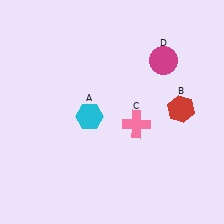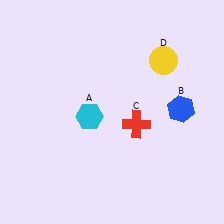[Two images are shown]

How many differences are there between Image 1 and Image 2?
There are 3 differences between the two images.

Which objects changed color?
B changed from red to blue. C changed from pink to red. D changed from magenta to yellow.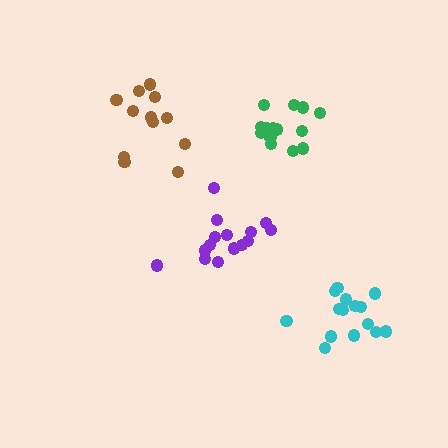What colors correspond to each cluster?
The clusters are colored: purple, cyan, green, brown.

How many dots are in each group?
Group 1: 15 dots, Group 2: 16 dots, Group 3: 15 dots, Group 4: 12 dots (58 total).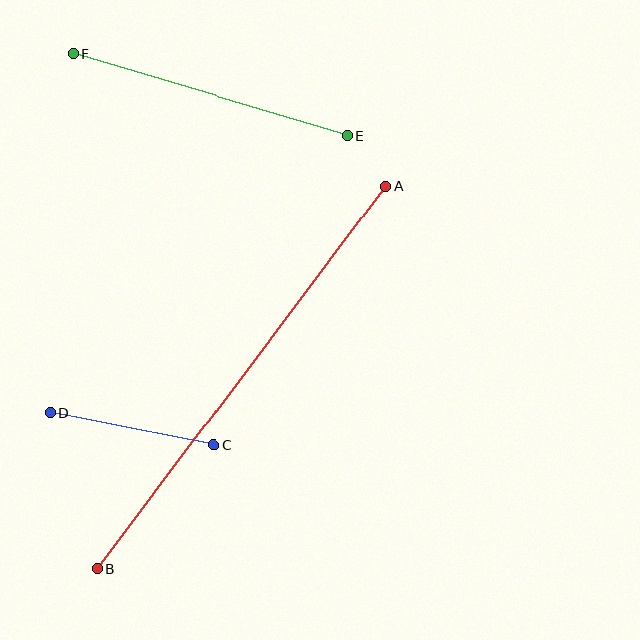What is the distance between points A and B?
The distance is approximately 478 pixels.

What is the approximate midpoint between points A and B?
The midpoint is at approximately (241, 378) pixels.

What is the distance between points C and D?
The distance is approximately 167 pixels.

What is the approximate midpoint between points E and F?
The midpoint is at approximately (210, 95) pixels.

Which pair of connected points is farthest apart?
Points A and B are farthest apart.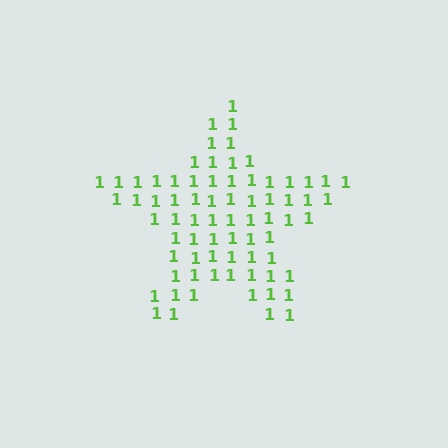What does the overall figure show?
The overall figure shows a star.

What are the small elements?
The small elements are digit 1's.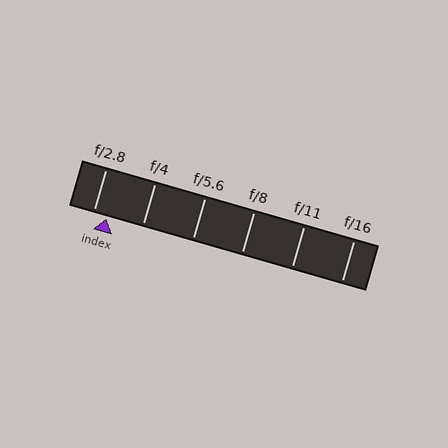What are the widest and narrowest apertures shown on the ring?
The widest aperture shown is f/2.8 and the narrowest is f/16.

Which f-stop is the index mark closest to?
The index mark is closest to f/2.8.